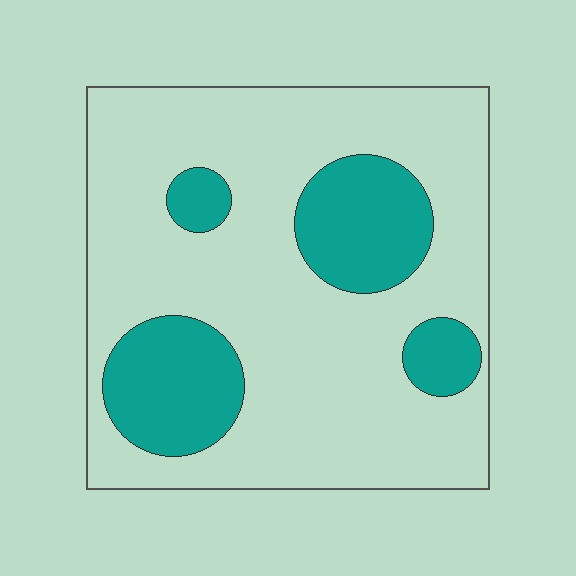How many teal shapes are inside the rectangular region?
4.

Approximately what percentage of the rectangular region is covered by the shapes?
Approximately 25%.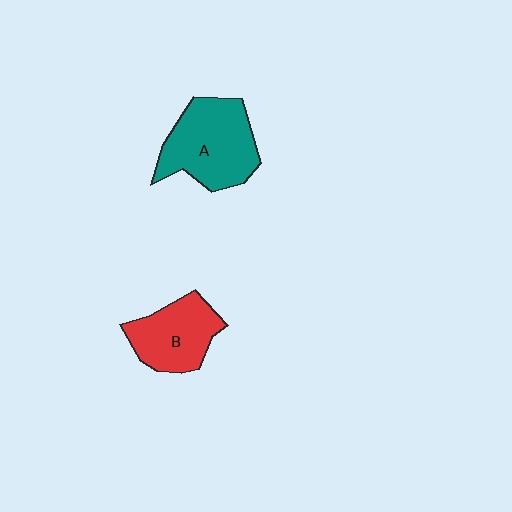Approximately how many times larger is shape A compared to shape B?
Approximately 1.3 times.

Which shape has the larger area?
Shape A (teal).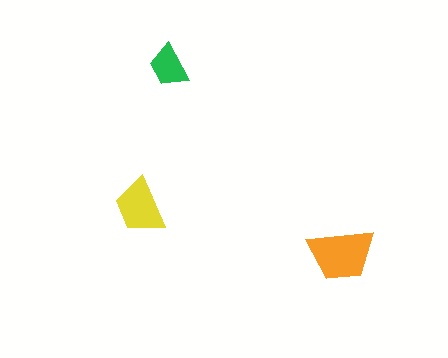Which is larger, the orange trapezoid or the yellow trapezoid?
The orange one.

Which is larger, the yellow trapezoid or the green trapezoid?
The yellow one.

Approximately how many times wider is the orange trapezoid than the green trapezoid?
About 1.5 times wider.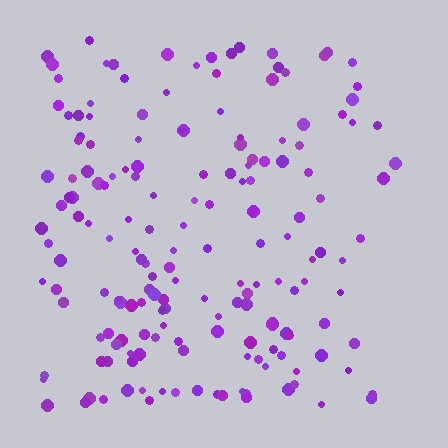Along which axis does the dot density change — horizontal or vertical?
Horizontal.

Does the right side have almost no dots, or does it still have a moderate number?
Still a moderate number, just noticeably fewer than the left.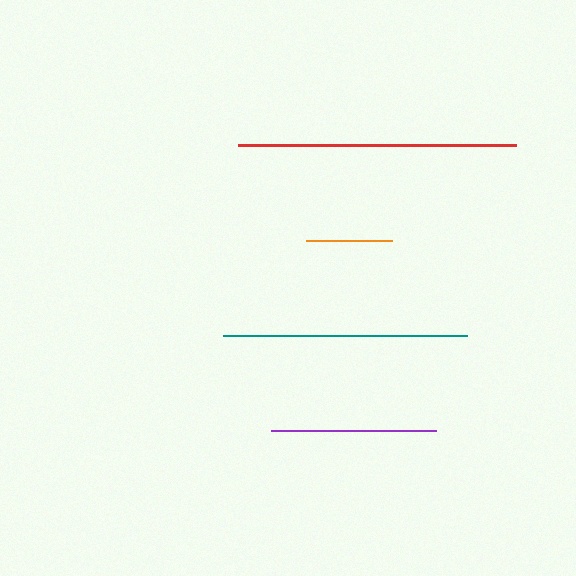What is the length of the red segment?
The red segment is approximately 278 pixels long.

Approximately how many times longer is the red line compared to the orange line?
The red line is approximately 3.2 times the length of the orange line.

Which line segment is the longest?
The red line is the longest at approximately 278 pixels.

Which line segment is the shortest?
The orange line is the shortest at approximately 86 pixels.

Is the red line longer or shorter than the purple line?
The red line is longer than the purple line.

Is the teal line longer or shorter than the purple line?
The teal line is longer than the purple line.